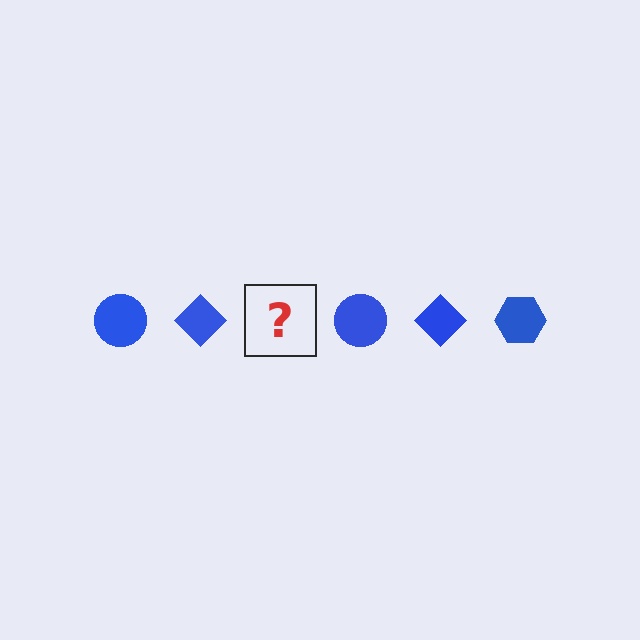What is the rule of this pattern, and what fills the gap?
The rule is that the pattern cycles through circle, diamond, hexagon shapes in blue. The gap should be filled with a blue hexagon.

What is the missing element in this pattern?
The missing element is a blue hexagon.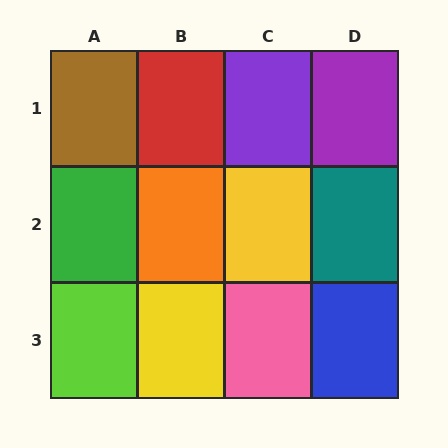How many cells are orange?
1 cell is orange.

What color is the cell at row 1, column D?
Purple.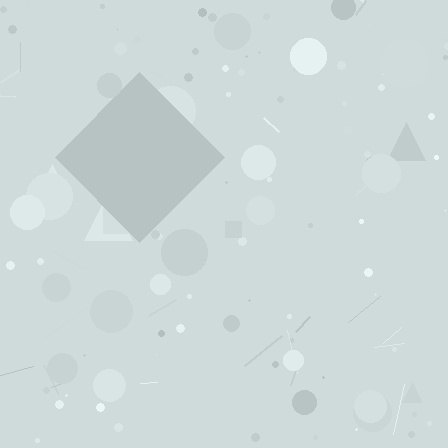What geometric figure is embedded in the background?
A diamond is embedded in the background.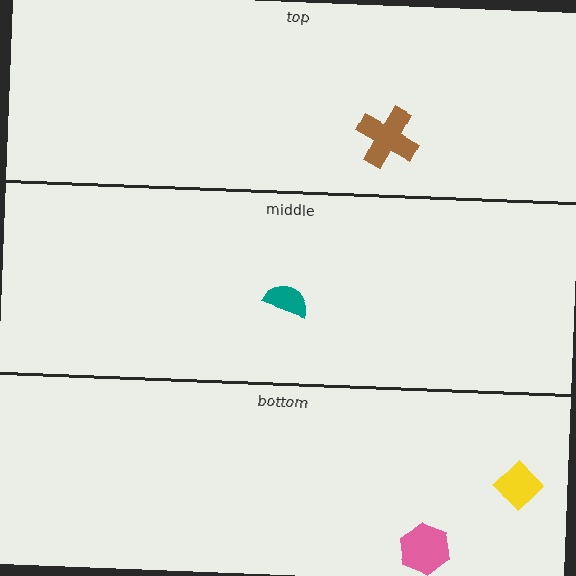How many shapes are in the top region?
1.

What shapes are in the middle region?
The teal semicircle.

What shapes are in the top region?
The brown cross.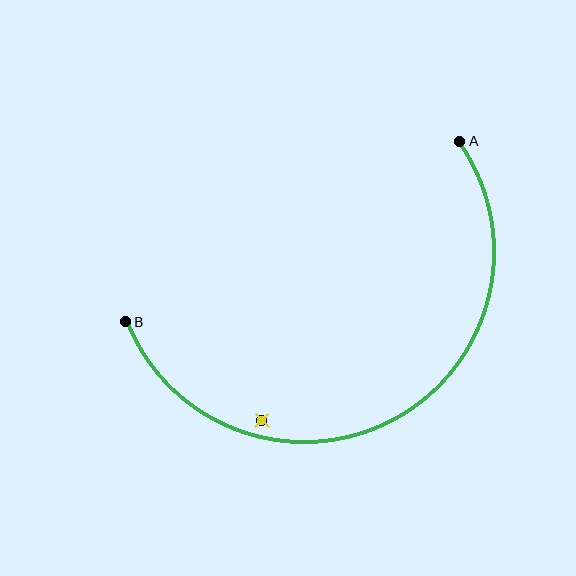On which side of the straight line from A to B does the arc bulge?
The arc bulges below the straight line connecting A and B.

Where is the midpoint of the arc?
The arc midpoint is the point on the curve farthest from the straight line joining A and B. It sits below that line.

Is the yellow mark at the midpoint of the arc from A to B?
No — the yellow mark does not lie on the arc at all. It sits slightly inside the curve.